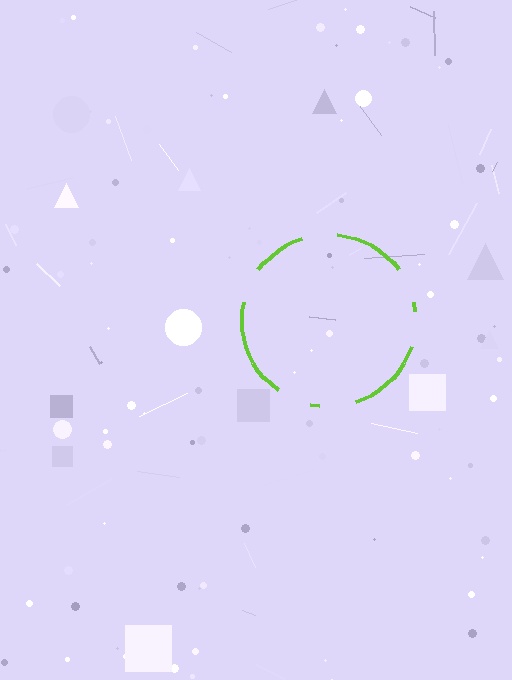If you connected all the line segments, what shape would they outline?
They would outline a circle.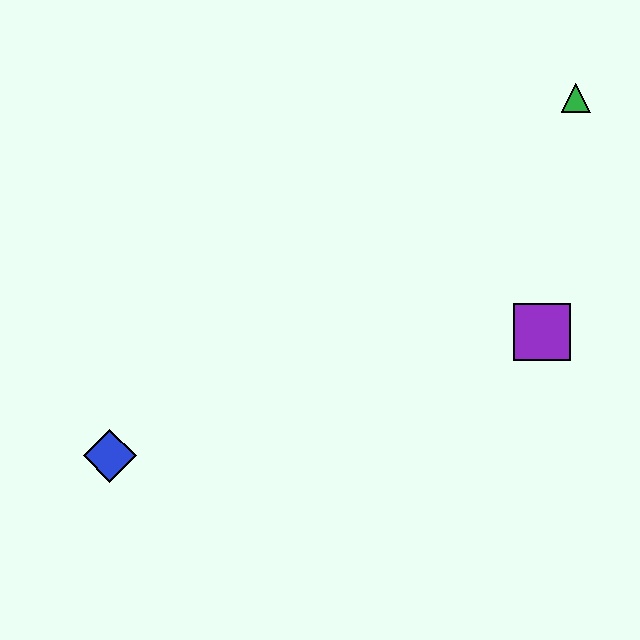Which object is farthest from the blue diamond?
The green triangle is farthest from the blue diamond.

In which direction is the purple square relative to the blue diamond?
The purple square is to the right of the blue diamond.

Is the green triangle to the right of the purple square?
Yes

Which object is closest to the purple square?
The green triangle is closest to the purple square.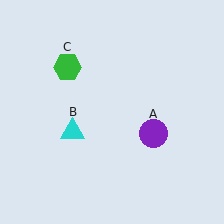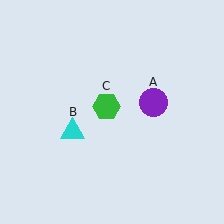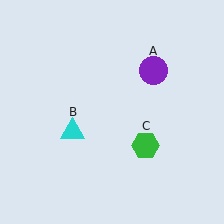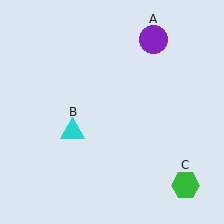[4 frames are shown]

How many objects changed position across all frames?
2 objects changed position: purple circle (object A), green hexagon (object C).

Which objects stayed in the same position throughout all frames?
Cyan triangle (object B) remained stationary.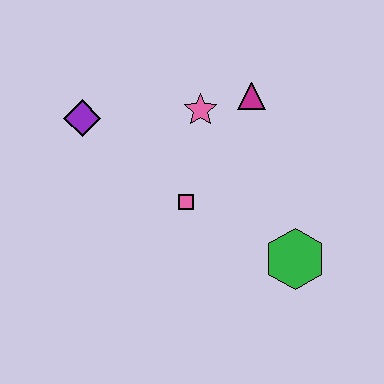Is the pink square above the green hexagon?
Yes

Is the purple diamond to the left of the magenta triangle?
Yes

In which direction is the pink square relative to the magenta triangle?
The pink square is below the magenta triangle.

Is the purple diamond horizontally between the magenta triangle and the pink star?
No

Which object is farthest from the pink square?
The purple diamond is farthest from the pink square.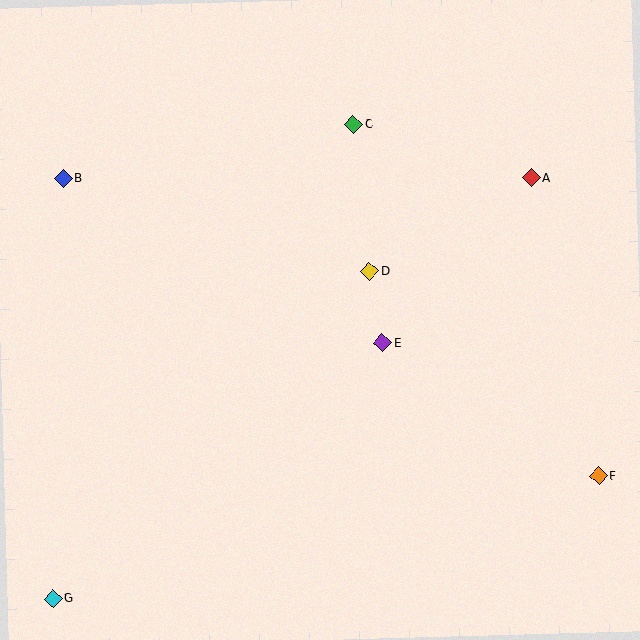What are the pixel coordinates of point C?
Point C is at (353, 124).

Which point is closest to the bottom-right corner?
Point F is closest to the bottom-right corner.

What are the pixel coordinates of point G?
Point G is at (53, 599).